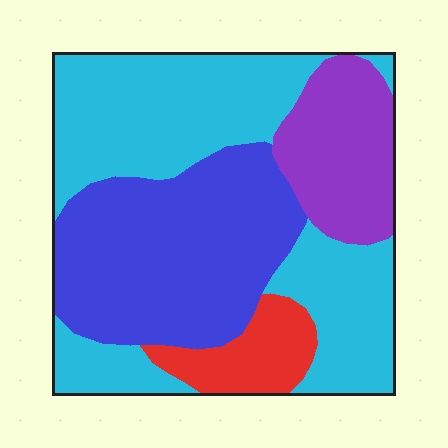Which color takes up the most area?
Cyan, at roughly 45%.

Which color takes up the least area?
Red, at roughly 10%.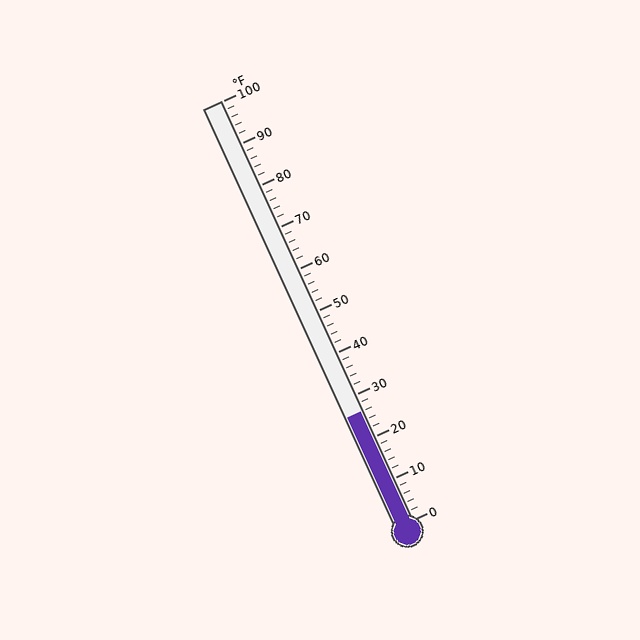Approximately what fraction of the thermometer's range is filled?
The thermometer is filled to approximately 25% of its range.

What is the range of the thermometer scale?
The thermometer scale ranges from 0°F to 100°F.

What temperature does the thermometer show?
The thermometer shows approximately 26°F.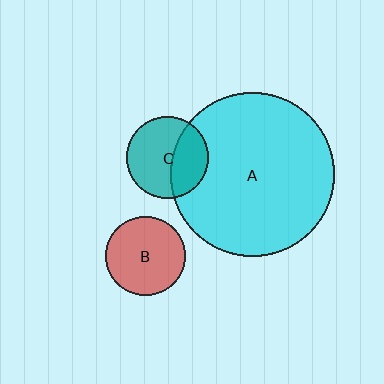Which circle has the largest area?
Circle A (cyan).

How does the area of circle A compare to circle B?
Approximately 4.2 times.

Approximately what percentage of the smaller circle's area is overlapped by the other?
Approximately 40%.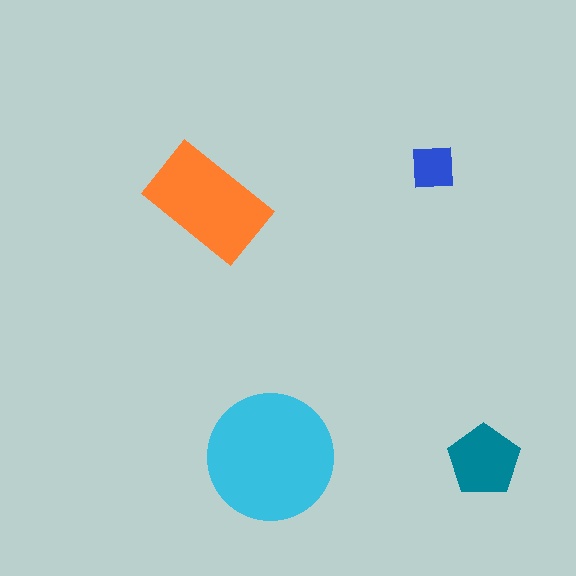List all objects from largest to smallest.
The cyan circle, the orange rectangle, the teal pentagon, the blue square.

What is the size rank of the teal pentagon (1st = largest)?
3rd.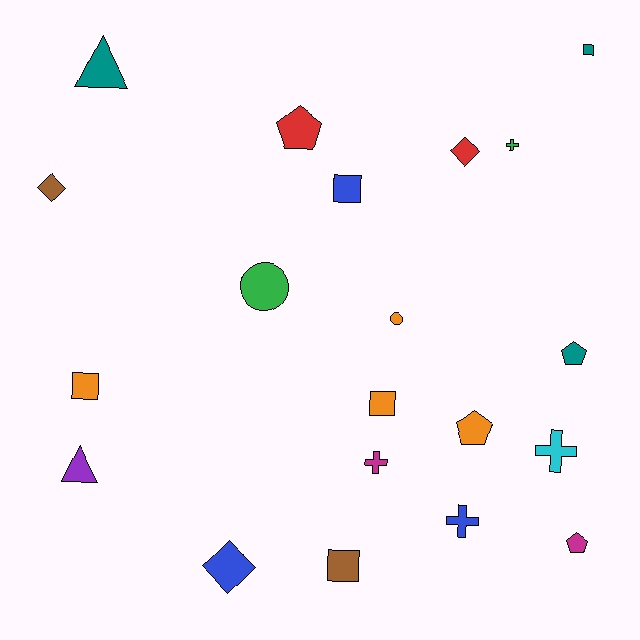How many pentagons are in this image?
There are 4 pentagons.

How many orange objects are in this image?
There are 4 orange objects.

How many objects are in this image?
There are 20 objects.